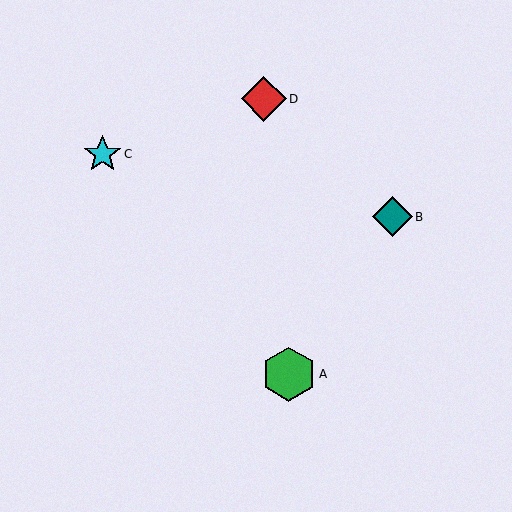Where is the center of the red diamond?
The center of the red diamond is at (264, 99).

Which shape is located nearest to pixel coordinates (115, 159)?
The cyan star (labeled C) at (102, 154) is nearest to that location.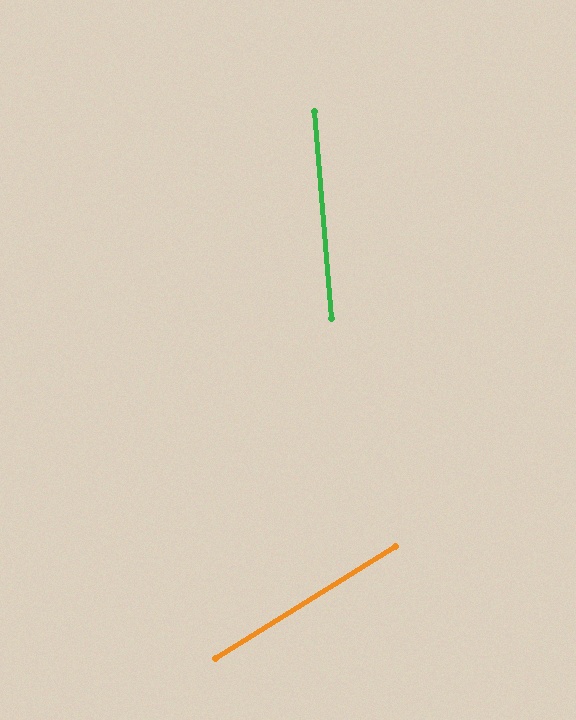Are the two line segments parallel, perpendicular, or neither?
Neither parallel nor perpendicular — they differ by about 63°.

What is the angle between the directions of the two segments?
Approximately 63 degrees.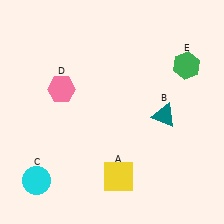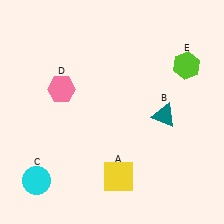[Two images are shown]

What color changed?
The hexagon (E) changed from green in Image 1 to lime in Image 2.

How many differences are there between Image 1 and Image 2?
There is 1 difference between the two images.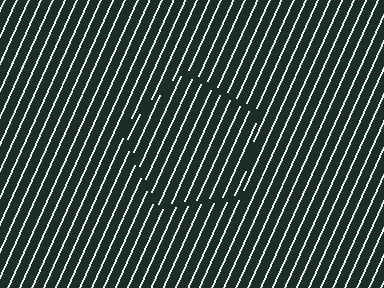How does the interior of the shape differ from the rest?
The interior of the shape contains the same grating, shifted by half a period — the contour is defined by the phase discontinuity where line-ends from the inner and outer gratings abut.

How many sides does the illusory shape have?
5 sides — the line-ends trace a pentagon.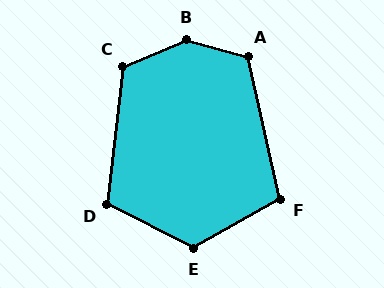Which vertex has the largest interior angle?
B, at approximately 143 degrees.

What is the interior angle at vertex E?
Approximately 124 degrees (obtuse).